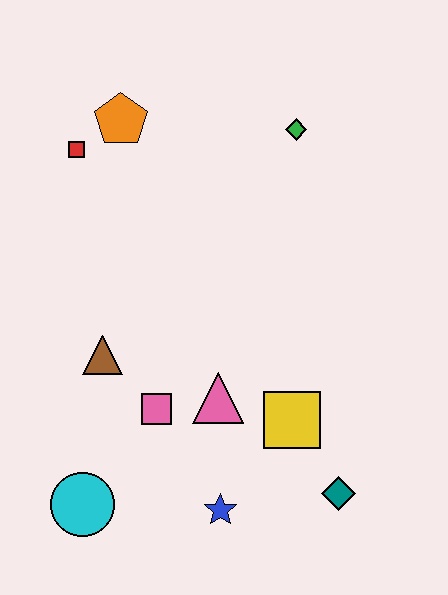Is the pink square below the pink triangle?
Yes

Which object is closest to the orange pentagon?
The red square is closest to the orange pentagon.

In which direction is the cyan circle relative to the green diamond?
The cyan circle is below the green diamond.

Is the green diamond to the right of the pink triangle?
Yes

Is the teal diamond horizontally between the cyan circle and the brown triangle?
No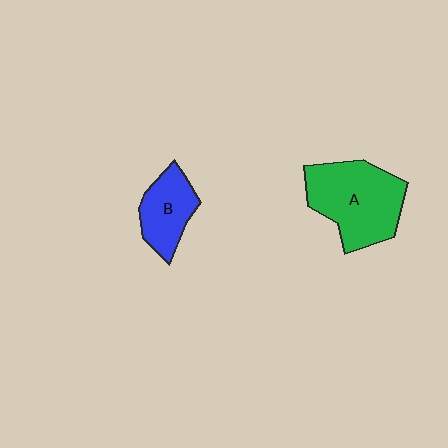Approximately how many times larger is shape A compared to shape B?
Approximately 1.8 times.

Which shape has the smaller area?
Shape B (blue).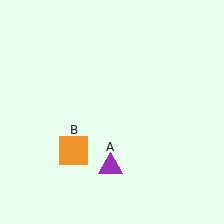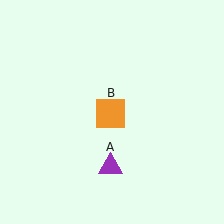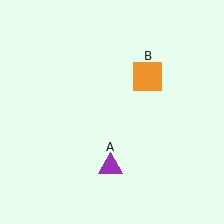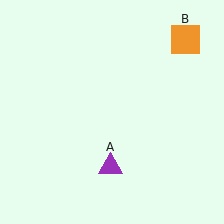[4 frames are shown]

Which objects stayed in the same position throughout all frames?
Purple triangle (object A) remained stationary.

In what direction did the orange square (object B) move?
The orange square (object B) moved up and to the right.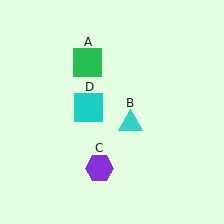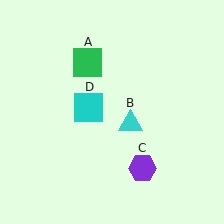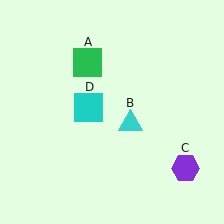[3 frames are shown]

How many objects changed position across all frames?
1 object changed position: purple hexagon (object C).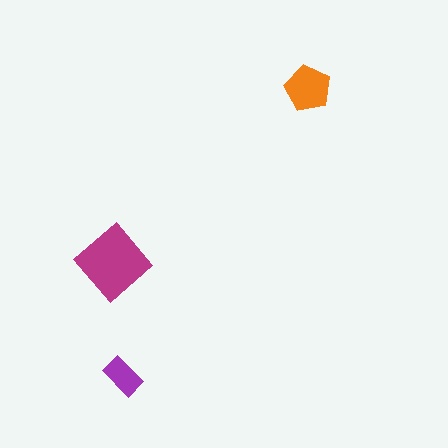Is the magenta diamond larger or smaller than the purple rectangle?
Larger.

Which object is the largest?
The magenta diamond.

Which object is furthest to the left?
The magenta diamond is leftmost.